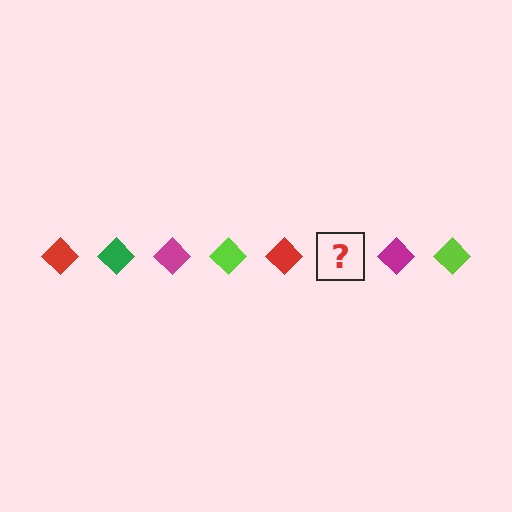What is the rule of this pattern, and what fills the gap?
The rule is that the pattern cycles through red, green, magenta, lime diamonds. The gap should be filled with a green diamond.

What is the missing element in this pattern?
The missing element is a green diamond.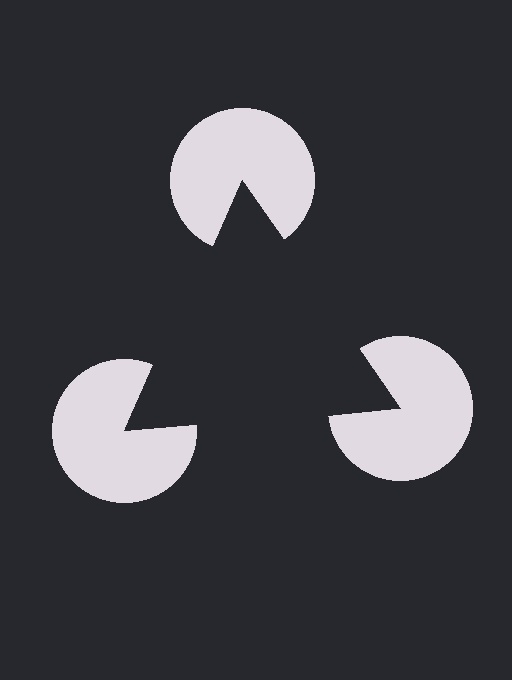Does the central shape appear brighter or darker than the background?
It typically appears slightly darker than the background, even though no actual brightness change is drawn.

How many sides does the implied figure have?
3 sides.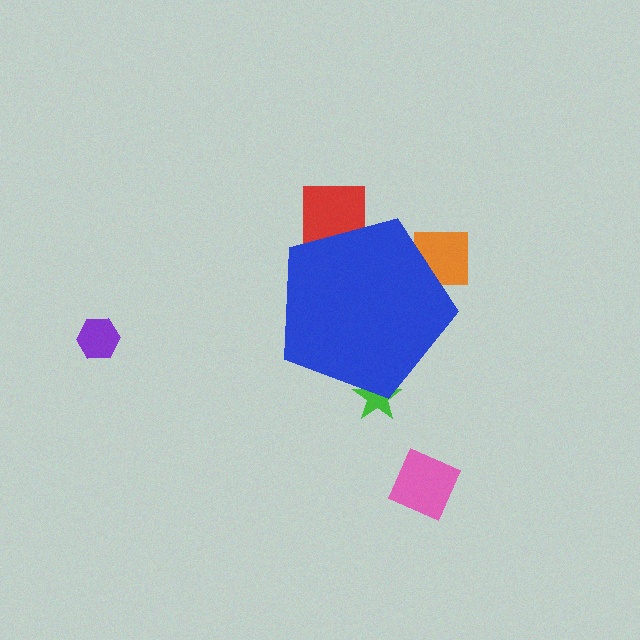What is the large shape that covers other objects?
A blue pentagon.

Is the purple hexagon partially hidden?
No, the purple hexagon is fully visible.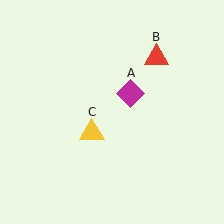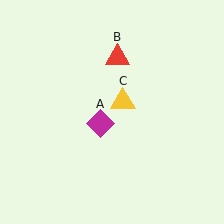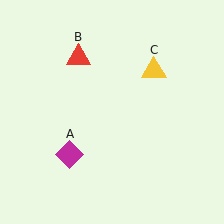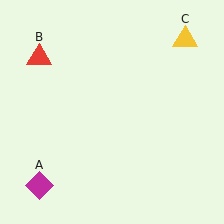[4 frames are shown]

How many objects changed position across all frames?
3 objects changed position: magenta diamond (object A), red triangle (object B), yellow triangle (object C).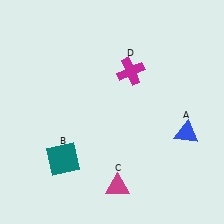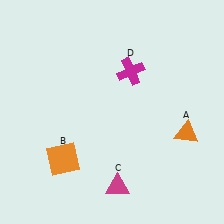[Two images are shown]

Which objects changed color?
A changed from blue to orange. B changed from teal to orange.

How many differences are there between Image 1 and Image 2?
There are 2 differences between the two images.